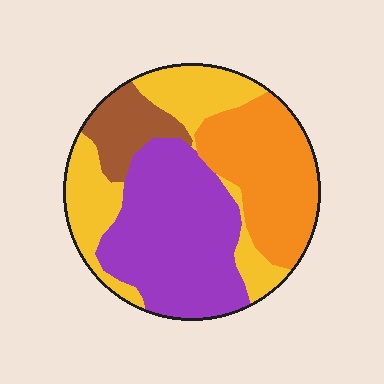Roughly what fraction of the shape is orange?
Orange covers roughly 25% of the shape.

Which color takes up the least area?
Brown, at roughly 10%.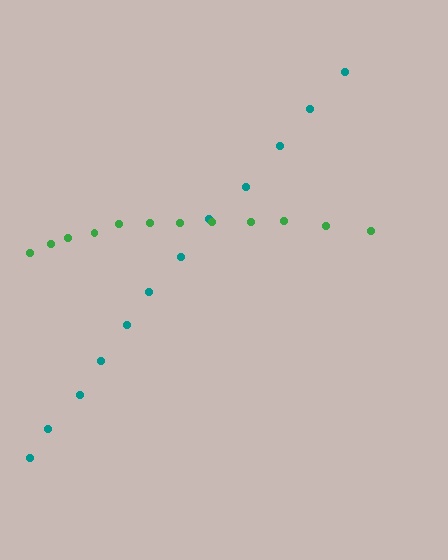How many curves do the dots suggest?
There are 2 distinct paths.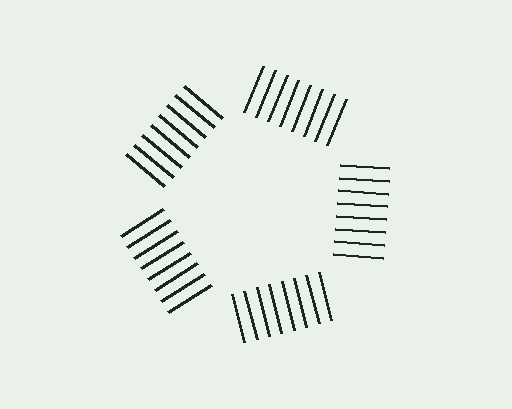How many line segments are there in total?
40 — 8 along each of the 5 edges.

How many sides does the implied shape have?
5 sides — the line-ends trace a pentagon.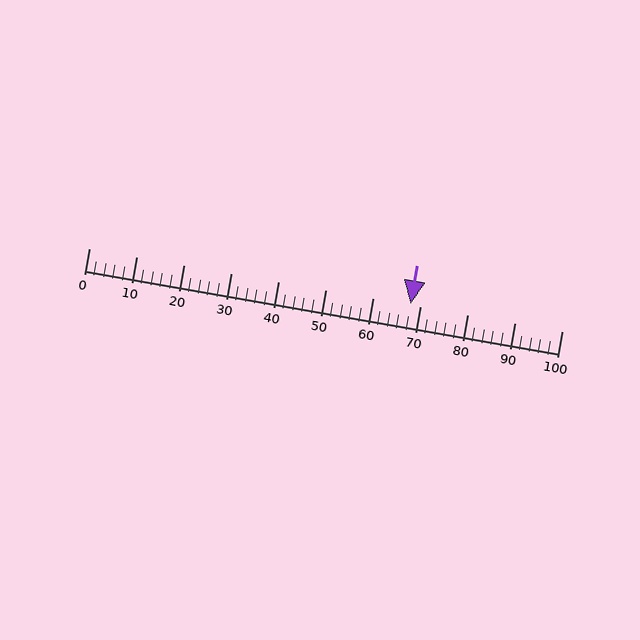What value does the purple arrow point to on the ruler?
The purple arrow points to approximately 68.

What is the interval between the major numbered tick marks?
The major tick marks are spaced 10 units apart.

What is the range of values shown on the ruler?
The ruler shows values from 0 to 100.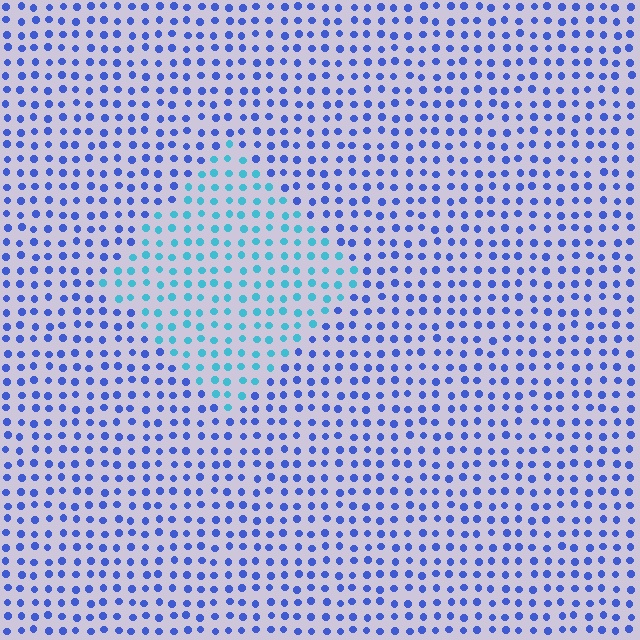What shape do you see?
I see a diamond.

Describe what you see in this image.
The image is filled with small blue elements in a uniform arrangement. A diamond-shaped region is visible where the elements are tinted to a slightly different hue, forming a subtle color boundary.